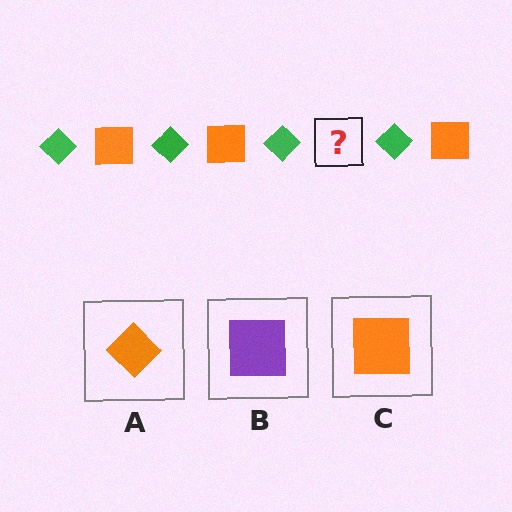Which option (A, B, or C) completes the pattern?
C.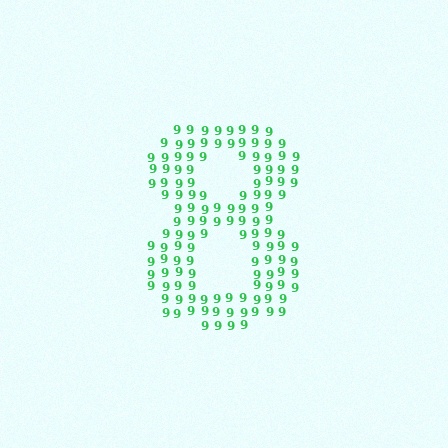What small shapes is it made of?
It is made of small digit 9's.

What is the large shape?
The large shape is the digit 8.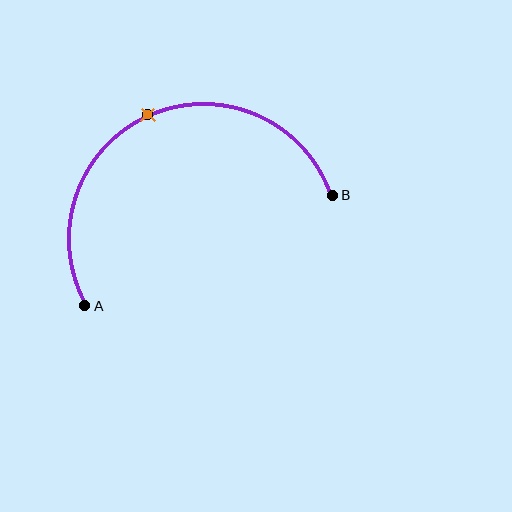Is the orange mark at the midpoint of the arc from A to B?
Yes. The orange mark lies on the arc at equal arc-length from both A and B — it is the arc midpoint.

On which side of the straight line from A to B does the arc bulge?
The arc bulges above the straight line connecting A and B.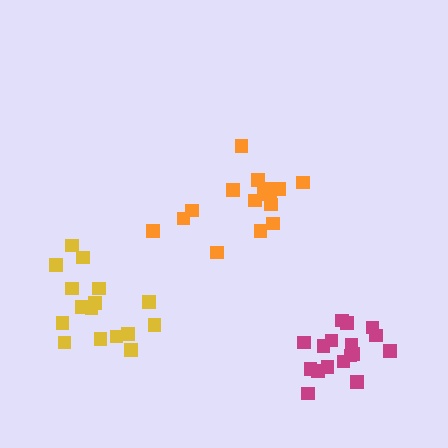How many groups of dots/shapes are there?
There are 3 groups.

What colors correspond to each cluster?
The clusters are colored: magenta, orange, yellow.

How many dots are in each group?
Group 1: 17 dots, Group 2: 17 dots, Group 3: 16 dots (50 total).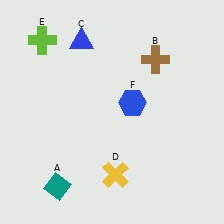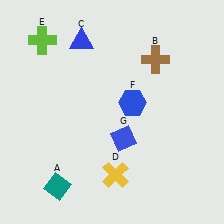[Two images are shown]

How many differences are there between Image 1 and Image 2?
There is 1 difference between the two images.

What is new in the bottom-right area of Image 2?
A blue diamond (G) was added in the bottom-right area of Image 2.